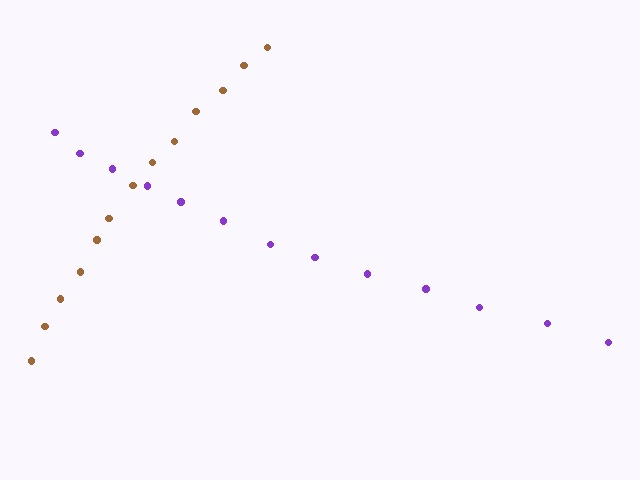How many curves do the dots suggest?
There are 2 distinct paths.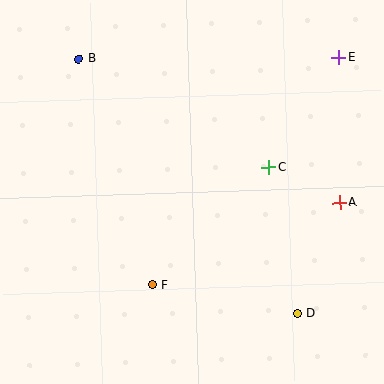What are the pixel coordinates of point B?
Point B is at (78, 59).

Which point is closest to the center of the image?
Point C at (269, 167) is closest to the center.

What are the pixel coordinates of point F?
Point F is at (152, 285).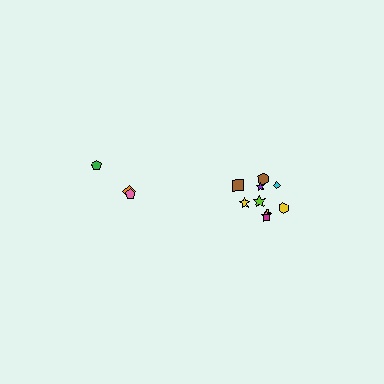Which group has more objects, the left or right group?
The right group.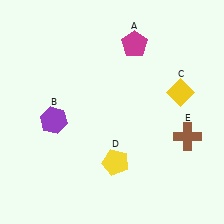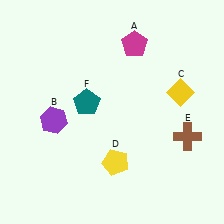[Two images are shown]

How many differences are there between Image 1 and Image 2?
There is 1 difference between the two images.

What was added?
A teal pentagon (F) was added in Image 2.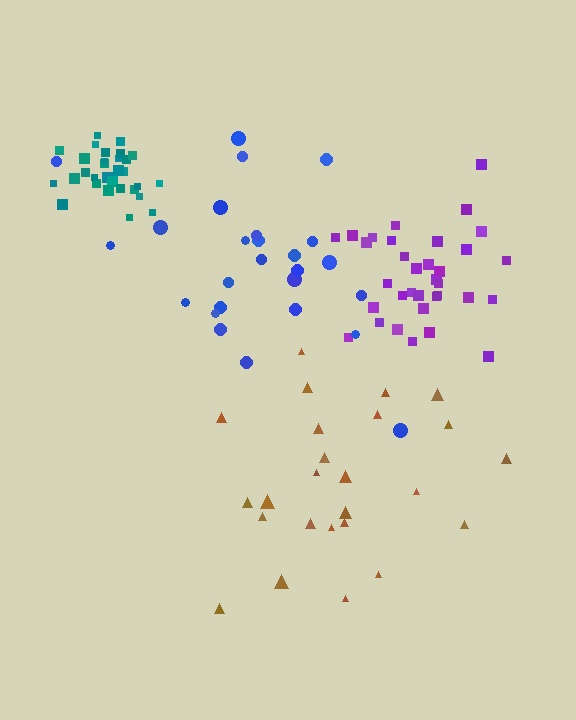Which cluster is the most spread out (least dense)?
Brown.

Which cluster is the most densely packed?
Teal.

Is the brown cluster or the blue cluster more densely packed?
Blue.